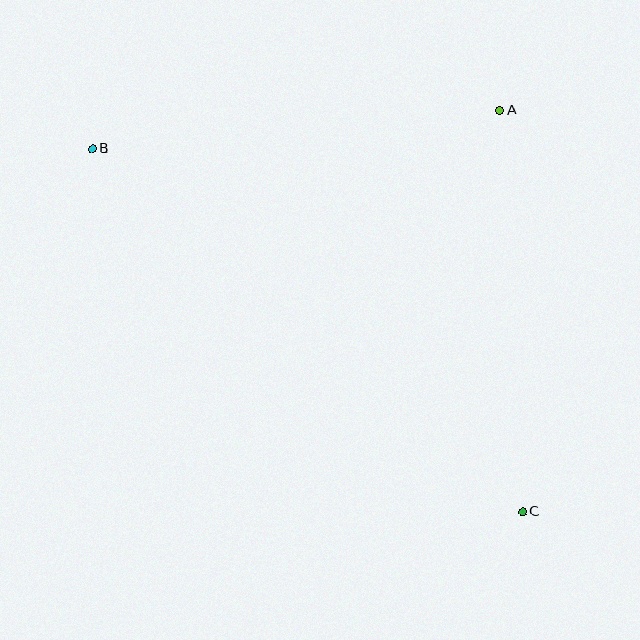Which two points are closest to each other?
Points A and C are closest to each other.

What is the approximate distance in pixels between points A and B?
The distance between A and B is approximately 409 pixels.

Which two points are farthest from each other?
Points B and C are farthest from each other.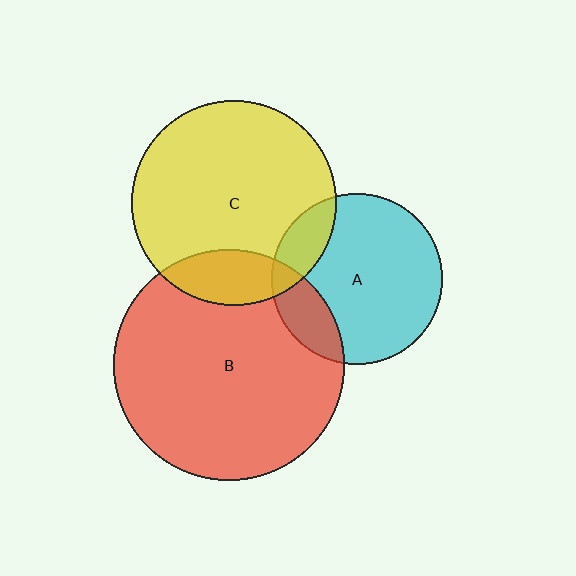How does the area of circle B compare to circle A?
Approximately 1.8 times.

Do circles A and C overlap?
Yes.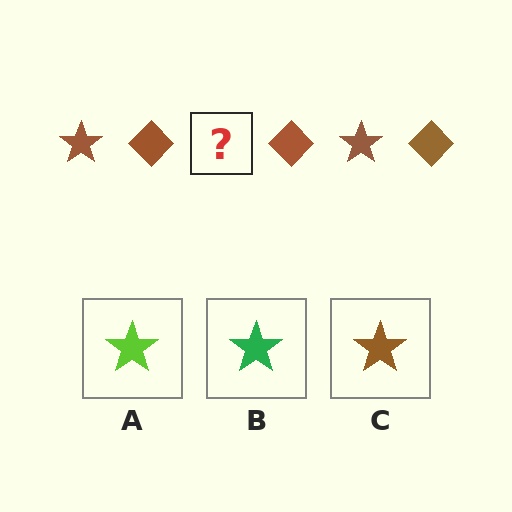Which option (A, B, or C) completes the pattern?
C.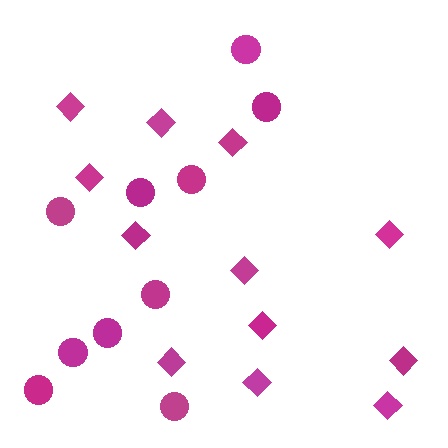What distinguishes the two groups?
There are 2 groups: one group of diamonds (12) and one group of circles (10).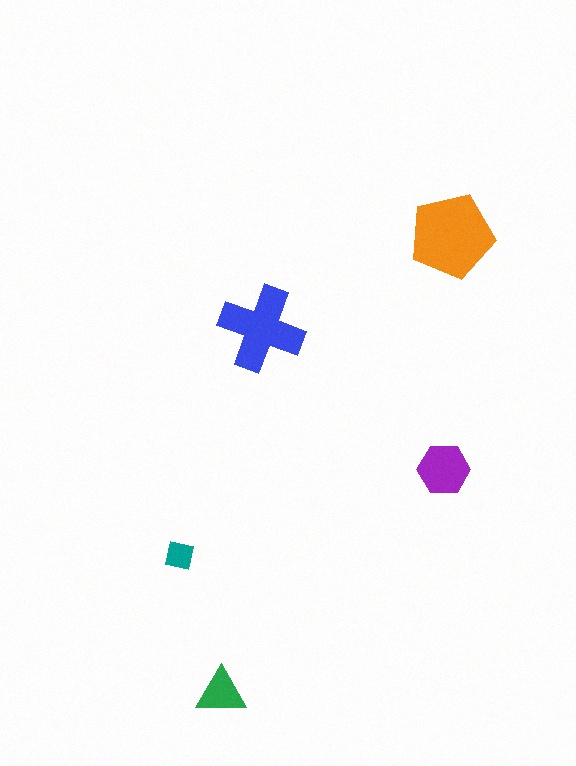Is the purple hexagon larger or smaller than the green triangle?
Larger.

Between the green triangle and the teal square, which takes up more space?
The green triangle.